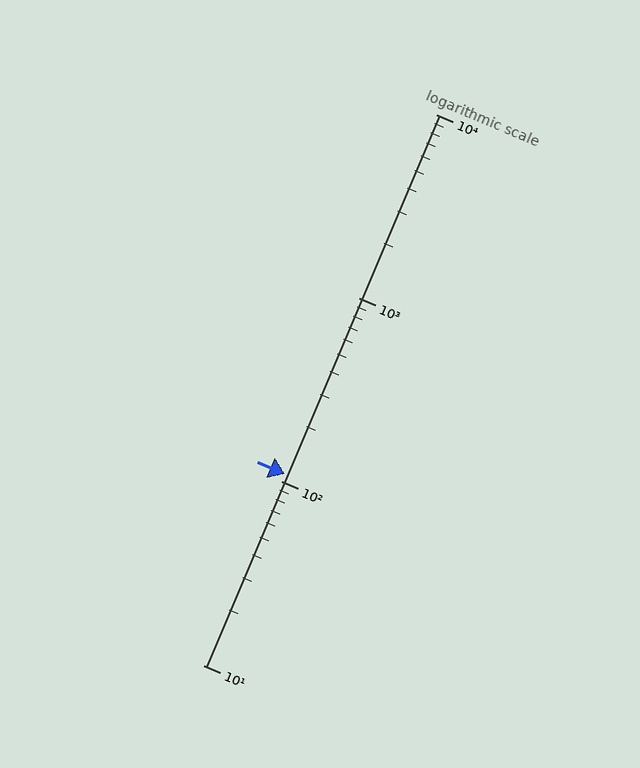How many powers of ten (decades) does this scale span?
The scale spans 3 decades, from 10 to 10000.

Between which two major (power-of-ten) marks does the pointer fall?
The pointer is between 100 and 1000.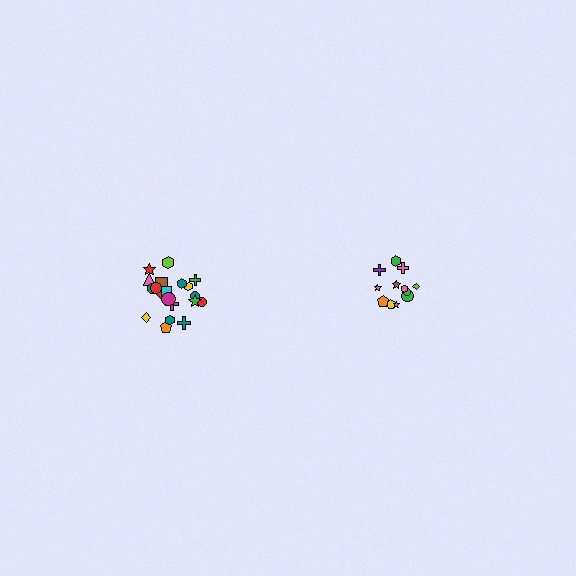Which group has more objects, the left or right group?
The left group.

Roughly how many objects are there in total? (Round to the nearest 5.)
Roughly 35 objects in total.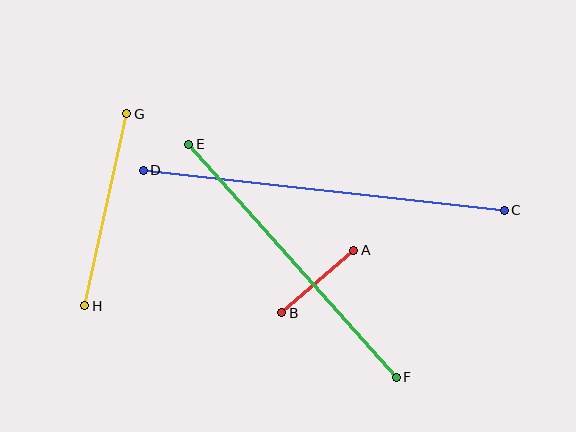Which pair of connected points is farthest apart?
Points C and D are farthest apart.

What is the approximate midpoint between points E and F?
The midpoint is at approximately (292, 261) pixels.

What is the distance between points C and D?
The distance is approximately 363 pixels.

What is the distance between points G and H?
The distance is approximately 197 pixels.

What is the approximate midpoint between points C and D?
The midpoint is at approximately (324, 190) pixels.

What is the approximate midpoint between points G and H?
The midpoint is at approximately (106, 210) pixels.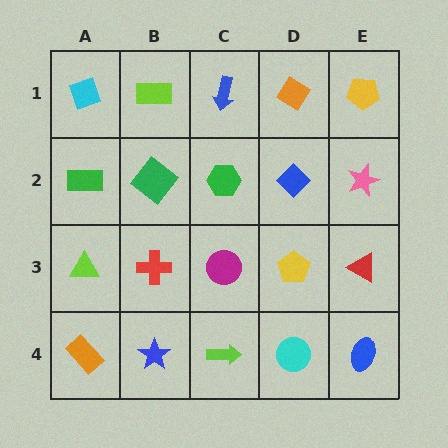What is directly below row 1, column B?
A green diamond.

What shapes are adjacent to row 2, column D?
An orange diamond (row 1, column D), a yellow pentagon (row 3, column D), a green hexagon (row 2, column C), a pink star (row 2, column E).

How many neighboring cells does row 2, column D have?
4.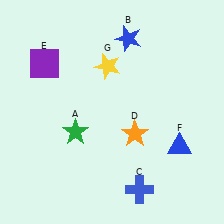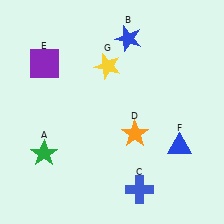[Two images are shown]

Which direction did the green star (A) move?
The green star (A) moved left.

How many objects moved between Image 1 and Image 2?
1 object moved between the two images.